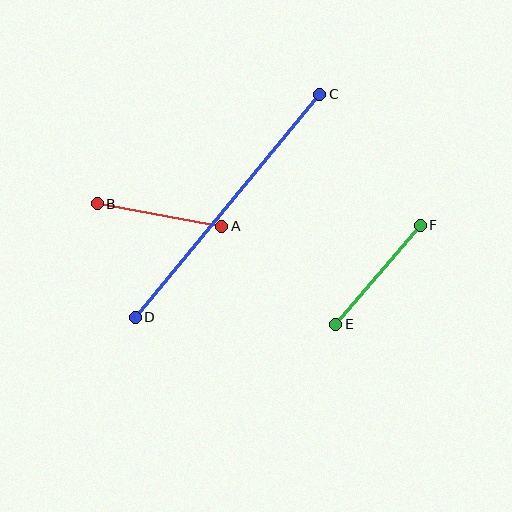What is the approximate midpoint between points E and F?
The midpoint is at approximately (378, 275) pixels.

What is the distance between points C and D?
The distance is approximately 289 pixels.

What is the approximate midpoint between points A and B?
The midpoint is at approximately (159, 215) pixels.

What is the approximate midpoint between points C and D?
The midpoint is at approximately (228, 206) pixels.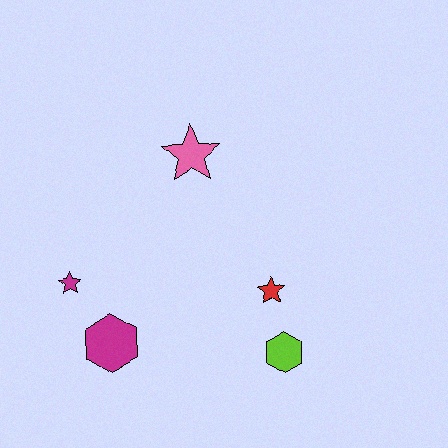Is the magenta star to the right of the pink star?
No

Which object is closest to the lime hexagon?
The red star is closest to the lime hexagon.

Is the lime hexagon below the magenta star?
Yes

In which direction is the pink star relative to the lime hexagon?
The pink star is above the lime hexagon.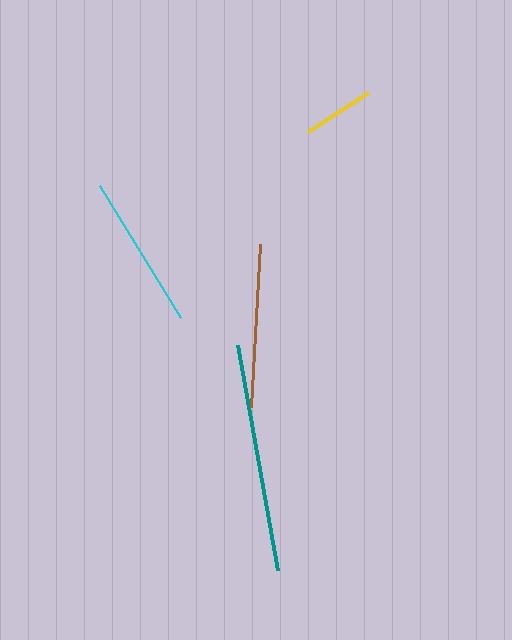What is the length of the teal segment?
The teal segment is approximately 228 pixels long.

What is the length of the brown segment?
The brown segment is approximately 163 pixels long.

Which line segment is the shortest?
The yellow line is the shortest at approximately 72 pixels.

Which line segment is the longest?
The teal line is the longest at approximately 228 pixels.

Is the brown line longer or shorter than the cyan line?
The brown line is longer than the cyan line.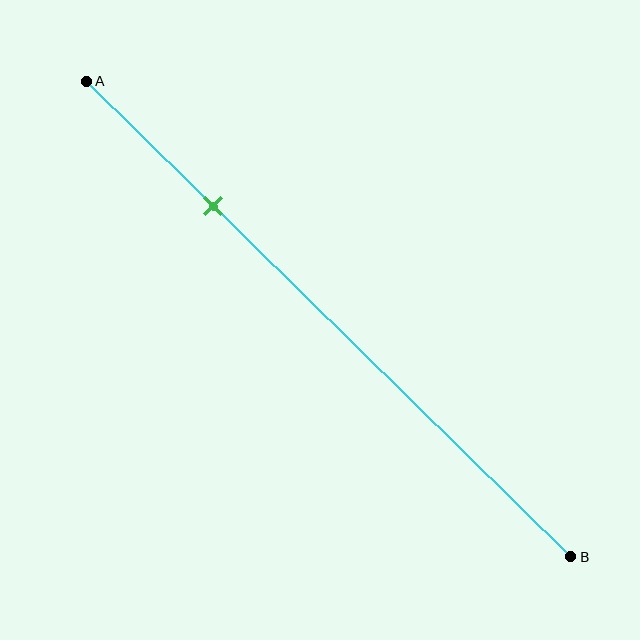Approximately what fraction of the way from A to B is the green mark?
The green mark is approximately 25% of the way from A to B.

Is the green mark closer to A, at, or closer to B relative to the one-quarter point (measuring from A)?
The green mark is approximately at the one-quarter point of segment AB.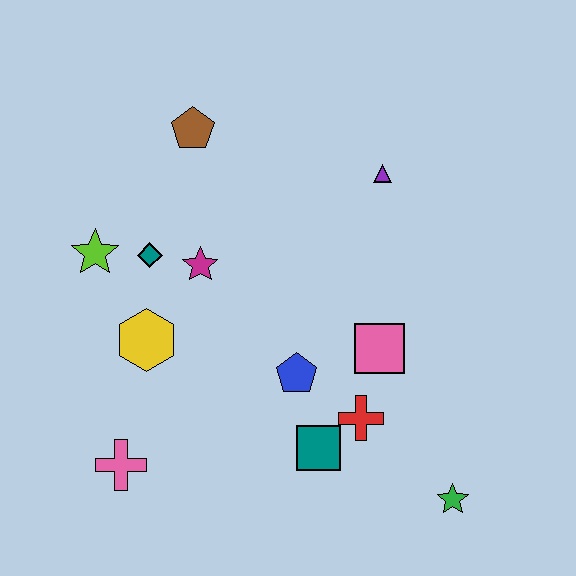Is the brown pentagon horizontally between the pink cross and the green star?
Yes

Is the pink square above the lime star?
No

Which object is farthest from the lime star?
The green star is farthest from the lime star.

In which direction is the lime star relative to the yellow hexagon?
The lime star is above the yellow hexagon.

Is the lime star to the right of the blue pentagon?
No